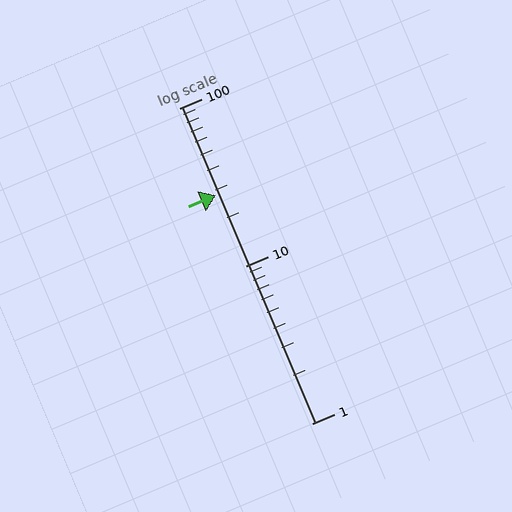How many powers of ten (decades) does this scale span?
The scale spans 2 decades, from 1 to 100.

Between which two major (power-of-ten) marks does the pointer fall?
The pointer is between 10 and 100.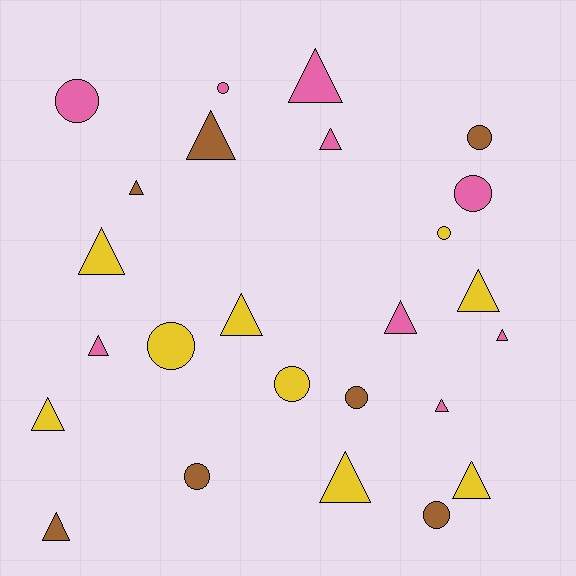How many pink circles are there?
There are 3 pink circles.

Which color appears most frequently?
Pink, with 9 objects.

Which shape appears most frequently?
Triangle, with 15 objects.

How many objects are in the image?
There are 25 objects.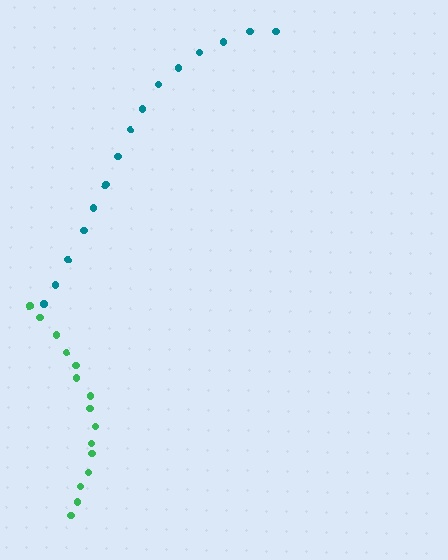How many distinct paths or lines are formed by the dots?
There are 2 distinct paths.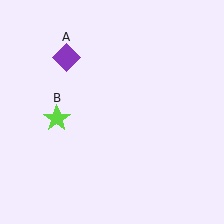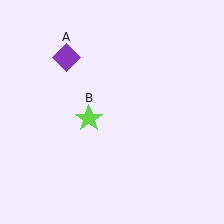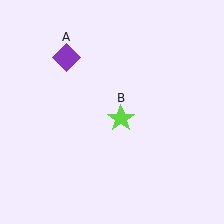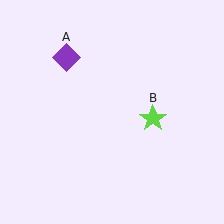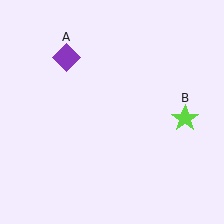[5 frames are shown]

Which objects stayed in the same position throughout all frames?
Purple diamond (object A) remained stationary.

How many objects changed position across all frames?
1 object changed position: lime star (object B).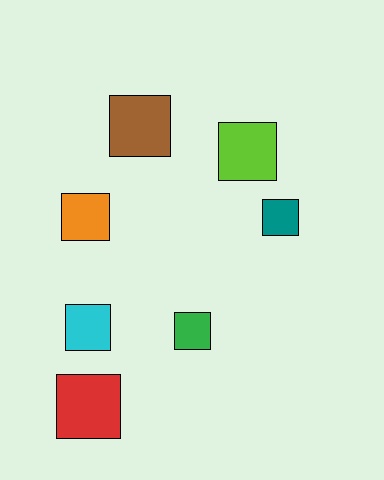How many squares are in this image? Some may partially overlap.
There are 7 squares.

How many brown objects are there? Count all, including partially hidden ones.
There is 1 brown object.